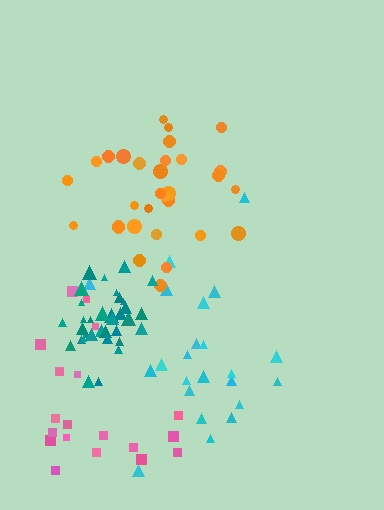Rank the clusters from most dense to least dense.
teal, orange, pink, cyan.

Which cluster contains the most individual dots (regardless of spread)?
Teal (35).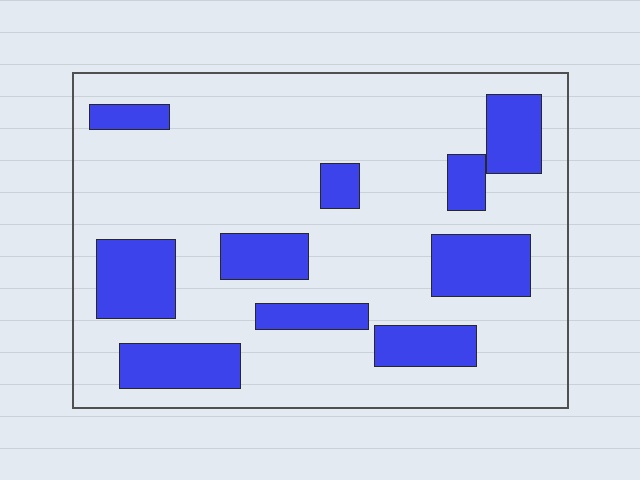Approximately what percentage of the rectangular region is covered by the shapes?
Approximately 25%.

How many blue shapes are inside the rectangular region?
10.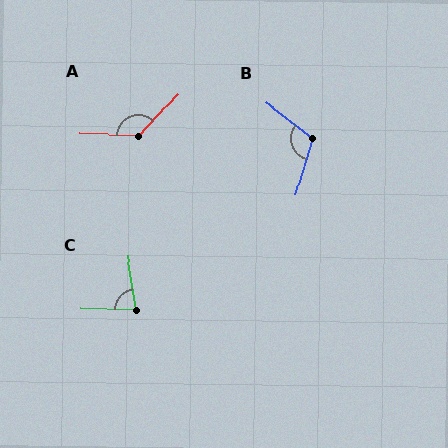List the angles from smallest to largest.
C (80°), B (110°), A (132°).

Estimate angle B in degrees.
Approximately 110 degrees.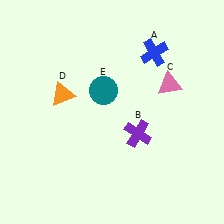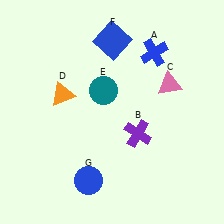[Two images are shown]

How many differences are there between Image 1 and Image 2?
There are 2 differences between the two images.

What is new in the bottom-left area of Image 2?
A blue circle (G) was added in the bottom-left area of Image 2.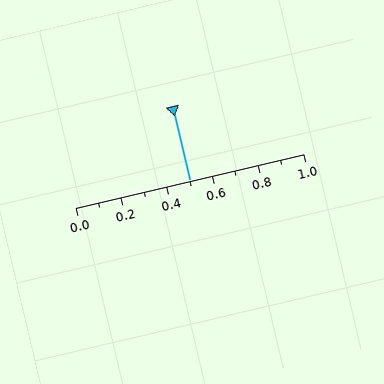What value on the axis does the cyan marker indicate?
The marker indicates approximately 0.5.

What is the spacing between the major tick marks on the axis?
The major ticks are spaced 0.2 apart.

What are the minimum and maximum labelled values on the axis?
The axis runs from 0.0 to 1.0.